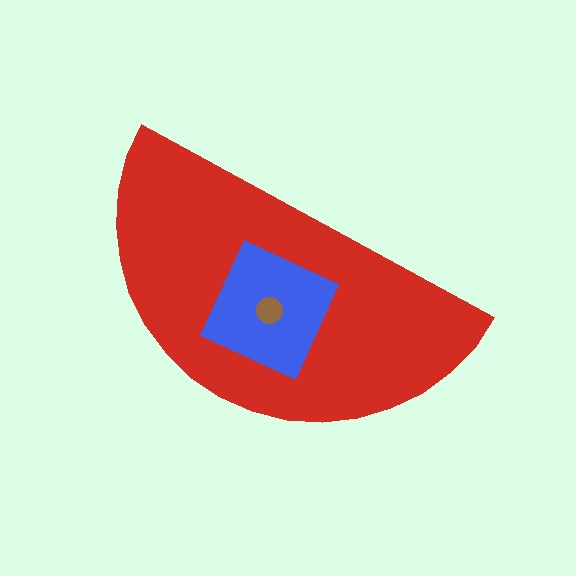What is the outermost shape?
The red semicircle.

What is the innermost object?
The brown circle.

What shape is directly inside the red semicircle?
The blue square.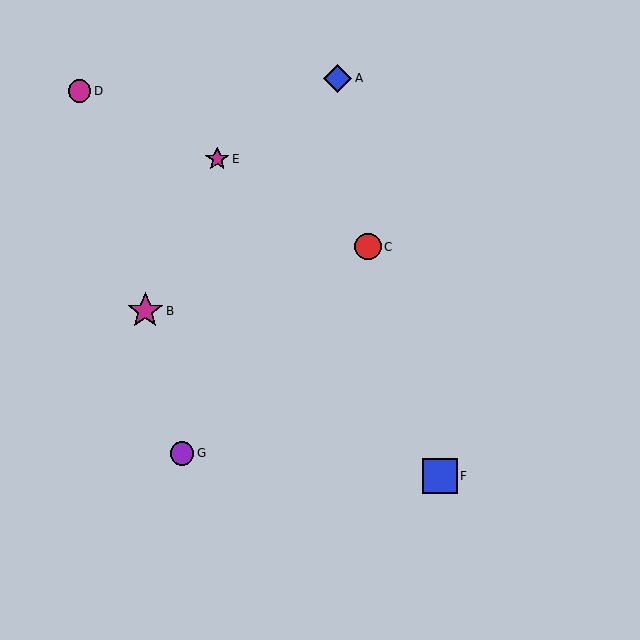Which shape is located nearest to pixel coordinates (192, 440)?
The purple circle (labeled G) at (182, 453) is nearest to that location.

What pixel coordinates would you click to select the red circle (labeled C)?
Click at (368, 247) to select the red circle C.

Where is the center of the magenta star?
The center of the magenta star is at (217, 159).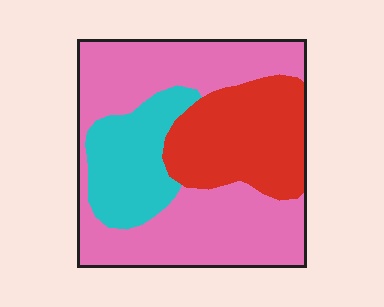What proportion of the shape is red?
Red covers 27% of the shape.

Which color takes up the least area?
Cyan, at roughly 20%.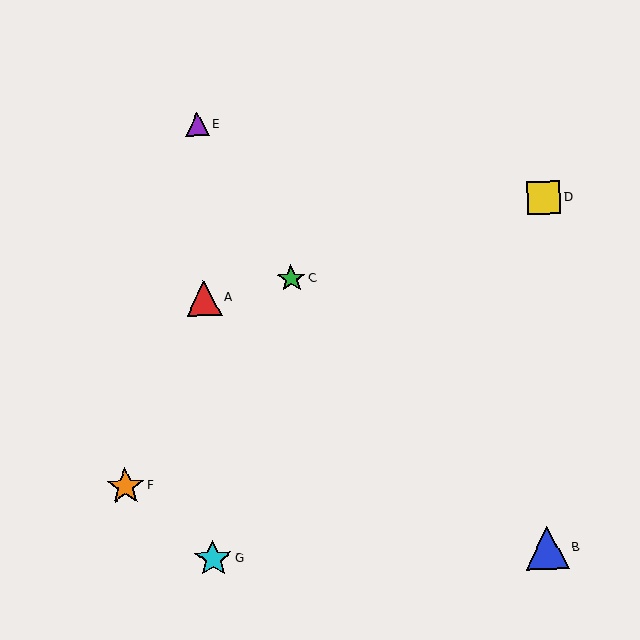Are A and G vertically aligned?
Yes, both are at x≈204.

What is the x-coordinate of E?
Object E is at x≈197.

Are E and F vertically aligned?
No, E is at x≈197 and F is at x≈125.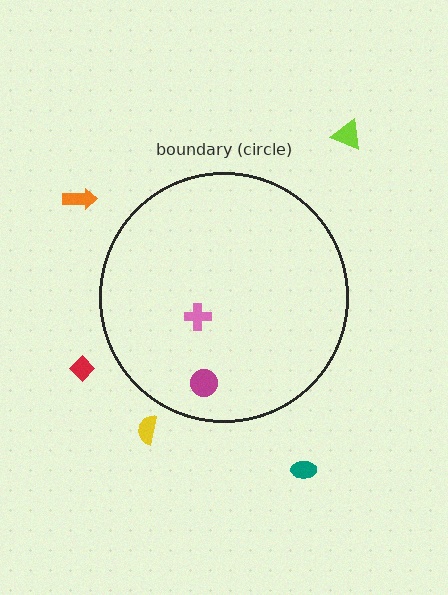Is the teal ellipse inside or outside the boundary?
Outside.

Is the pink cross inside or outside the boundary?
Inside.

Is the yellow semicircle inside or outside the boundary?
Outside.